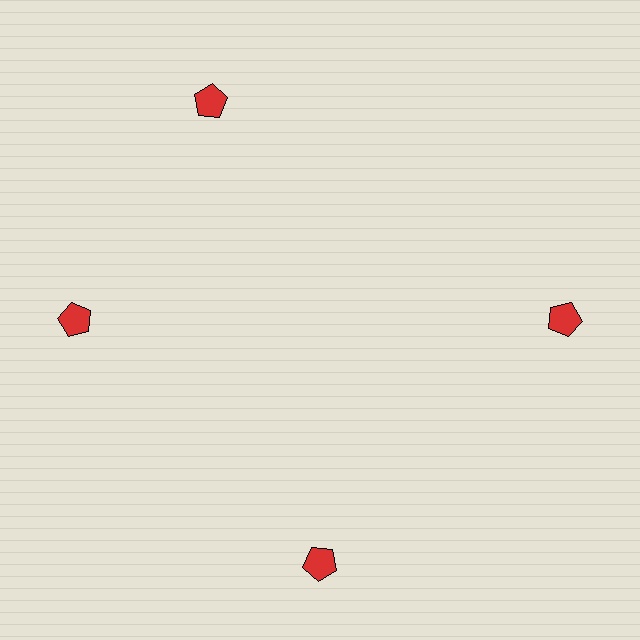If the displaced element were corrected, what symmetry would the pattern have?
It would have 4-fold rotational symmetry — the pattern would map onto itself every 90 degrees.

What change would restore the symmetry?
The symmetry would be restored by rotating it back into even spacing with its neighbors so that all 4 pentagons sit at equal angles and equal distance from the center.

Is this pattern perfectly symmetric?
No. The 4 red pentagons are arranged in a ring, but one element near the 12 o'clock position is rotated out of alignment along the ring, breaking the 4-fold rotational symmetry.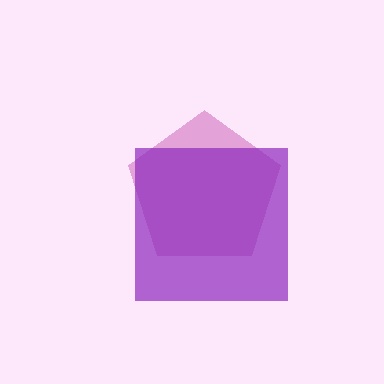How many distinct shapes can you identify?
There are 2 distinct shapes: a magenta pentagon, a purple square.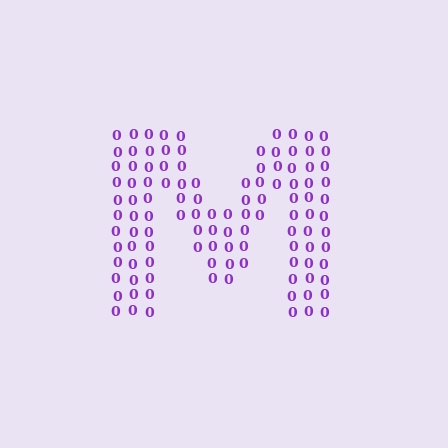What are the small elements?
The small elements are digit 0's.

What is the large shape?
The large shape is the letter M.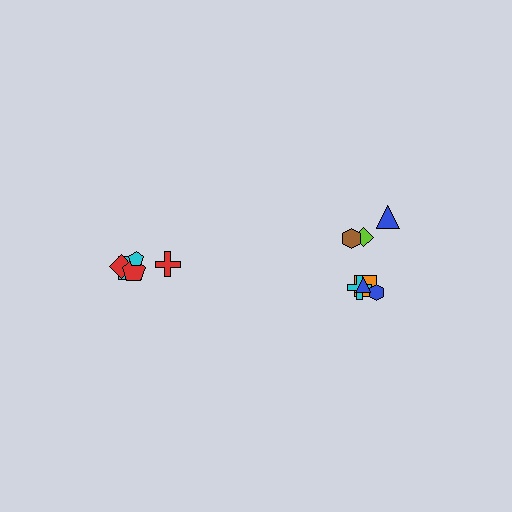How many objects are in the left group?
There are 5 objects.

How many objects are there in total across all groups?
There are 12 objects.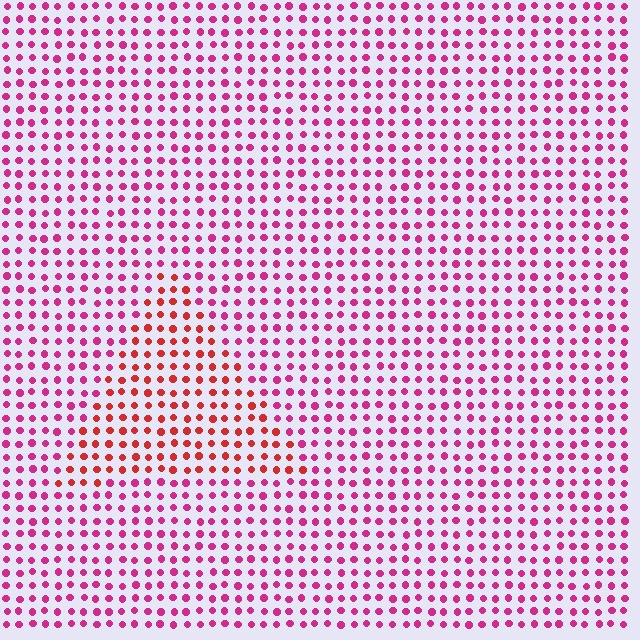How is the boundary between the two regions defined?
The boundary is defined purely by a slight shift in hue (about 34 degrees). Spacing, size, and orientation are identical on both sides.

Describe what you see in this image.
The image is filled with small magenta elements in a uniform arrangement. A triangle-shaped region is visible where the elements are tinted to a slightly different hue, forming a subtle color boundary.